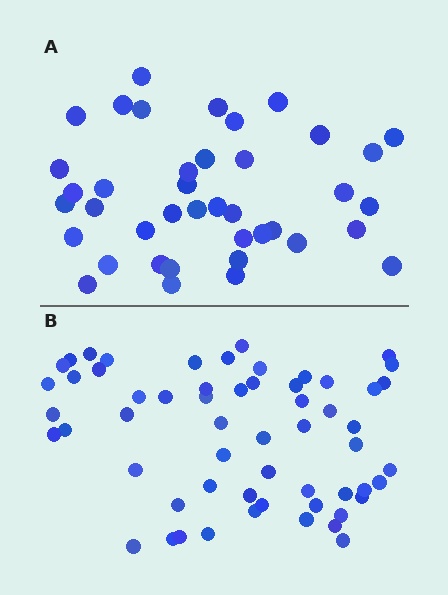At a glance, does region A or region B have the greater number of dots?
Region B (the bottom region) has more dots.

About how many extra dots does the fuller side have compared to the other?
Region B has approximately 20 more dots than region A.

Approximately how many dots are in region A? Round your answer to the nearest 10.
About 40 dots.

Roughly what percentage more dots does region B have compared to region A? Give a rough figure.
About 45% more.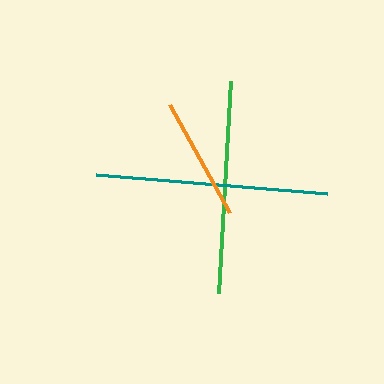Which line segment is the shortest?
The orange line is the shortest at approximately 124 pixels.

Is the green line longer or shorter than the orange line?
The green line is longer than the orange line.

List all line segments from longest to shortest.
From longest to shortest: teal, green, orange.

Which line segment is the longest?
The teal line is the longest at approximately 232 pixels.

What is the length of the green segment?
The green segment is approximately 213 pixels long.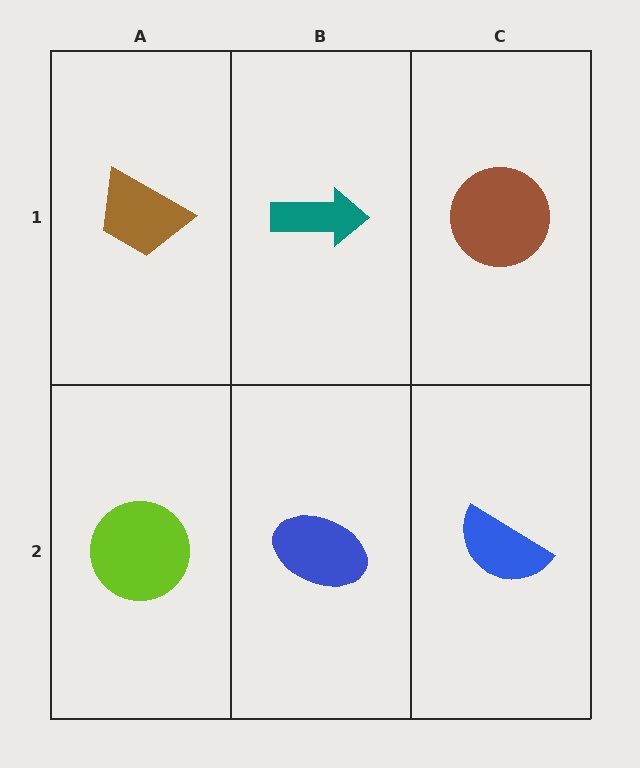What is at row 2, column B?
A blue ellipse.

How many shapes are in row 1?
3 shapes.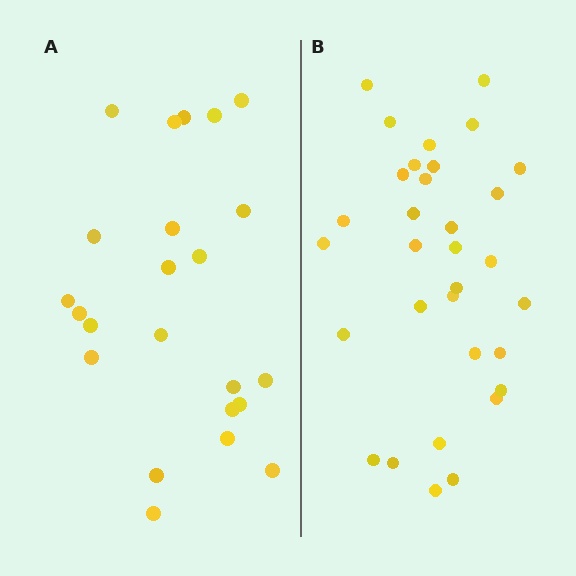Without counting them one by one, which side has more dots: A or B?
Region B (the right region) has more dots.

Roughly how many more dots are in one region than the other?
Region B has roughly 8 or so more dots than region A.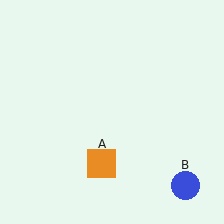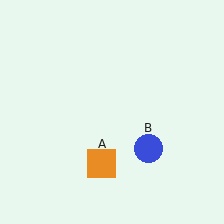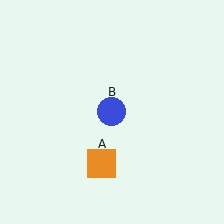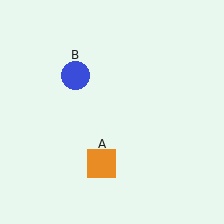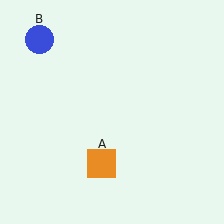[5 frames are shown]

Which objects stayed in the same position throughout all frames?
Orange square (object A) remained stationary.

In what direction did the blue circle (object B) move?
The blue circle (object B) moved up and to the left.